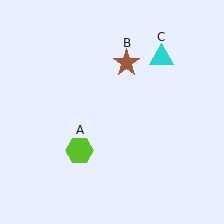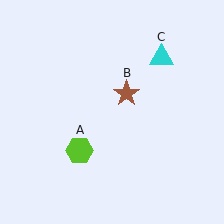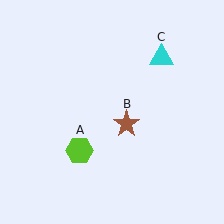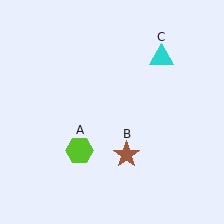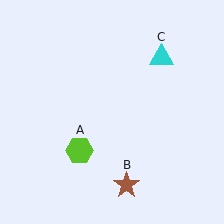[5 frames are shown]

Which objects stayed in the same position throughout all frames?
Lime hexagon (object A) and cyan triangle (object C) remained stationary.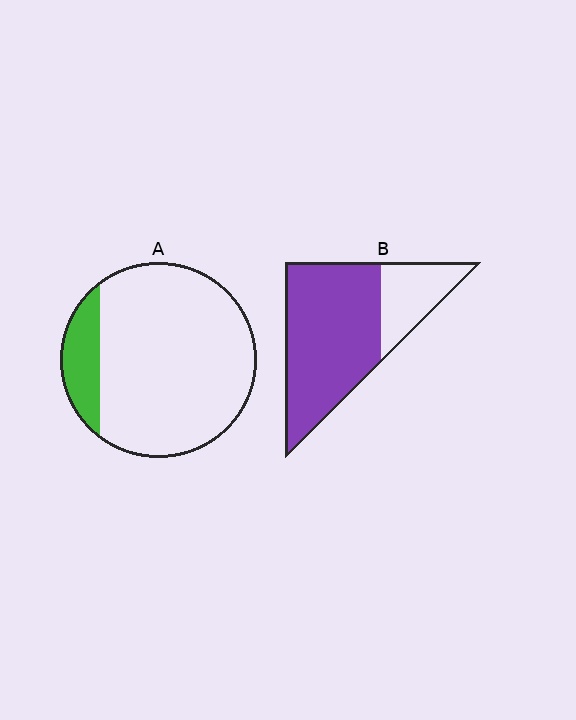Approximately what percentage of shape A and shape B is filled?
A is approximately 15% and B is approximately 75%.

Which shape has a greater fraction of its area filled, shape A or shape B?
Shape B.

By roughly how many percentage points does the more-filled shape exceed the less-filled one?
By roughly 60 percentage points (B over A).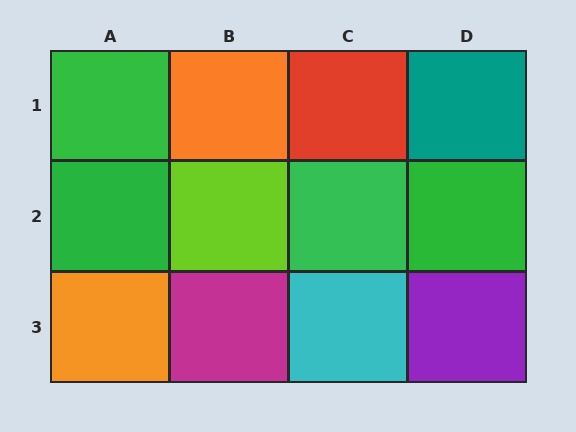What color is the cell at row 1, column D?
Teal.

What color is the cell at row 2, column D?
Green.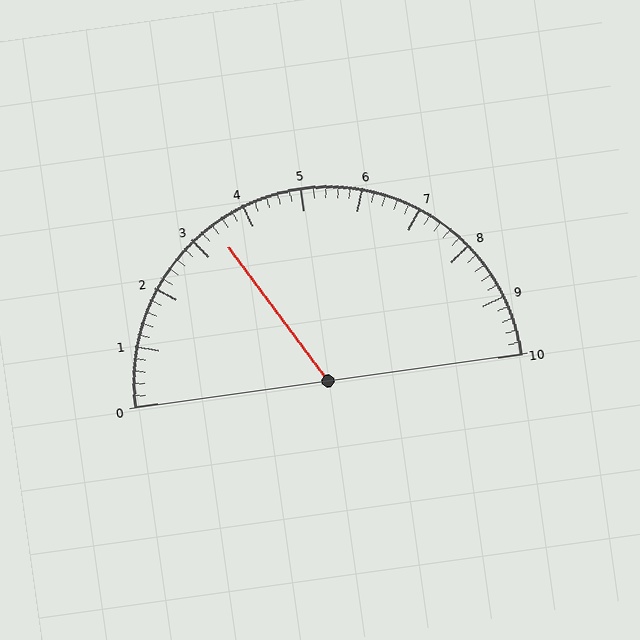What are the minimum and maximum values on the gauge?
The gauge ranges from 0 to 10.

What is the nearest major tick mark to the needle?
The nearest major tick mark is 3.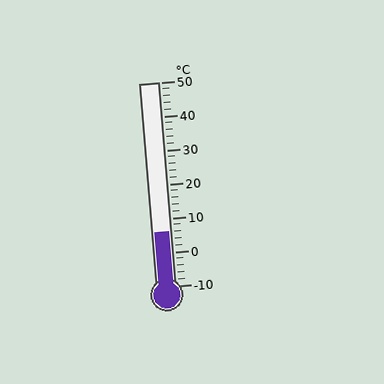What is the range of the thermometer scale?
The thermometer scale ranges from -10°C to 50°C.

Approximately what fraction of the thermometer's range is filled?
The thermometer is filled to approximately 25% of its range.